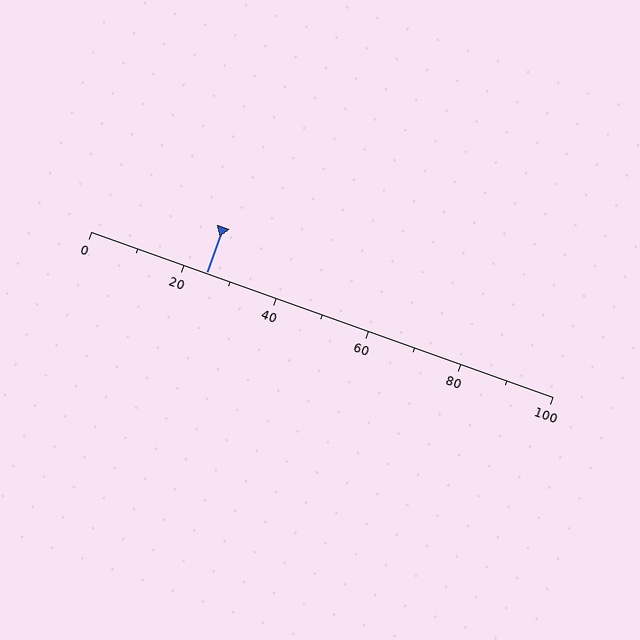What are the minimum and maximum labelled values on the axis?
The axis runs from 0 to 100.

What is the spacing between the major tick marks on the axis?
The major ticks are spaced 20 apart.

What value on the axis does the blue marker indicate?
The marker indicates approximately 25.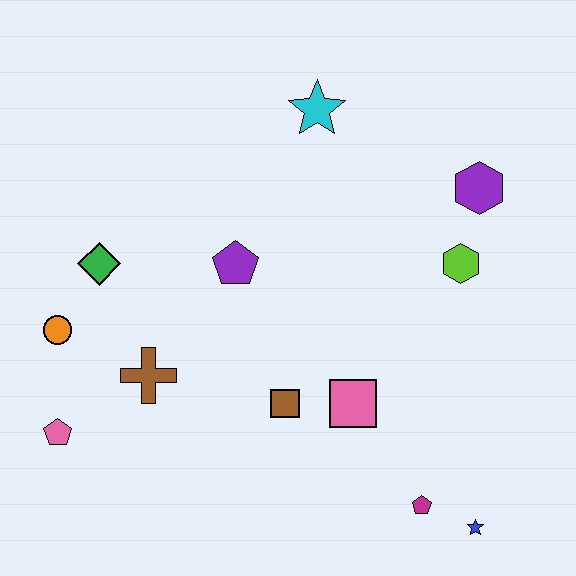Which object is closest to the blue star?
The magenta pentagon is closest to the blue star.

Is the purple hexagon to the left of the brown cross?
No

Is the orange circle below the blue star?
No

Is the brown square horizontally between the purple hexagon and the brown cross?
Yes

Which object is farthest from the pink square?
The orange circle is farthest from the pink square.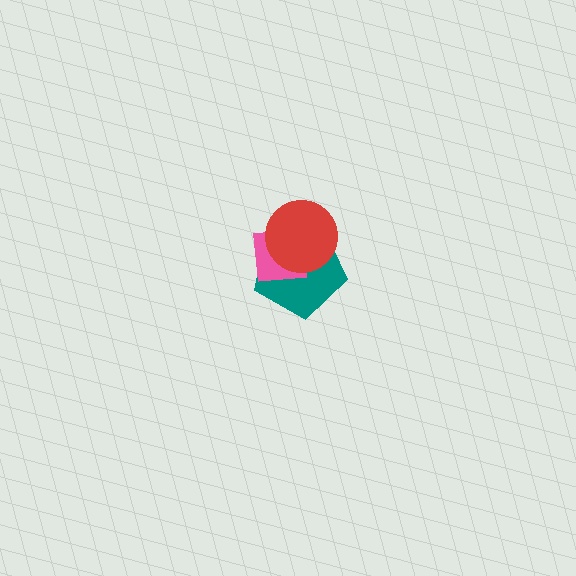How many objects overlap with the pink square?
2 objects overlap with the pink square.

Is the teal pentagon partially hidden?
Yes, it is partially covered by another shape.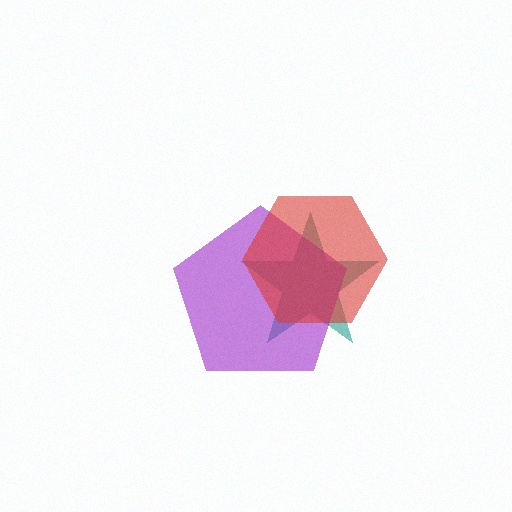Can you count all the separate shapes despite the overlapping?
Yes, there are 3 separate shapes.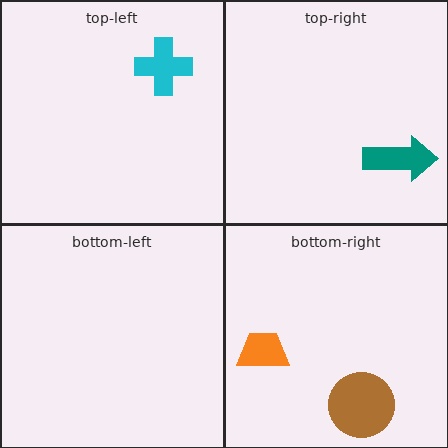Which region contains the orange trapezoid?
The bottom-right region.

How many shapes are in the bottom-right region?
2.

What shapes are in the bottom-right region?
The orange trapezoid, the brown circle.